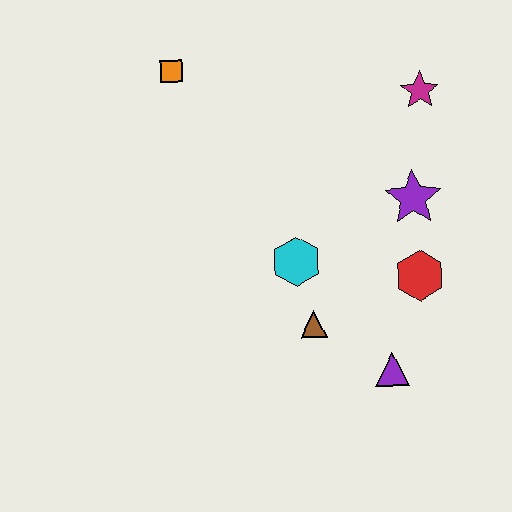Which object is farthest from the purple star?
The orange square is farthest from the purple star.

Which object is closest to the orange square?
The cyan hexagon is closest to the orange square.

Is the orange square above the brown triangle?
Yes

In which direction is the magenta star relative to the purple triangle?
The magenta star is above the purple triangle.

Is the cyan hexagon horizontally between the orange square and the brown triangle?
Yes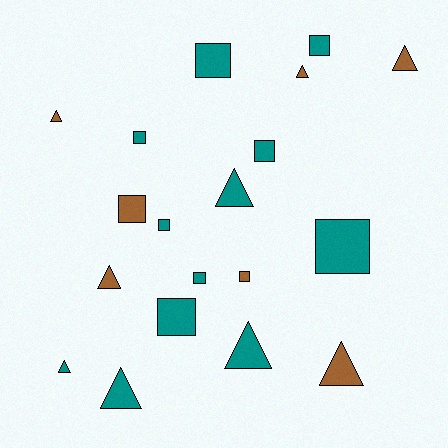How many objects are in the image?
There are 19 objects.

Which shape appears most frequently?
Square, with 10 objects.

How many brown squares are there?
There are 2 brown squares.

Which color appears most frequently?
Teal, with 12 objects.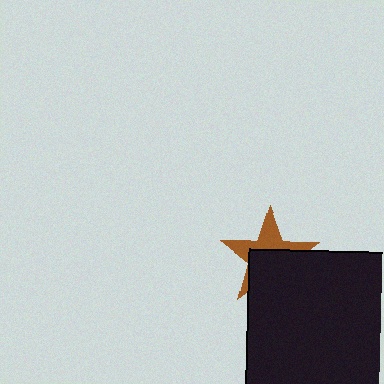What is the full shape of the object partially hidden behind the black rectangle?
The partially hidden object is a brown star.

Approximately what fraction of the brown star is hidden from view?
Roughly 55% of the brown star is hidden behind the black rectangle.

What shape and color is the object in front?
The object in front is a black rectangle.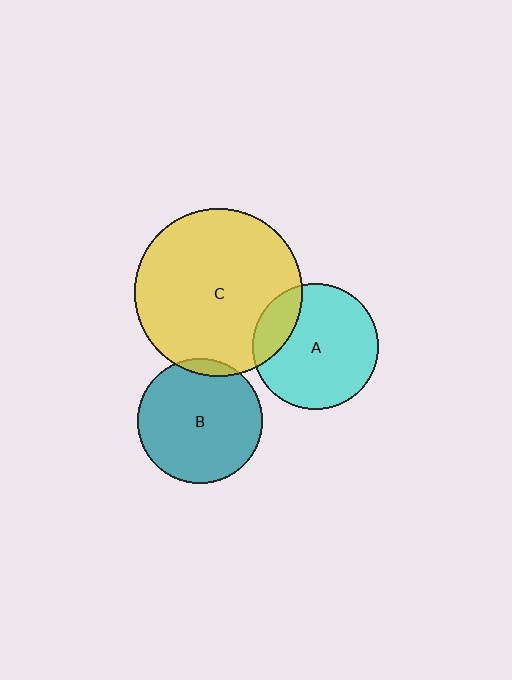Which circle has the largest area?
Circle C (yellow).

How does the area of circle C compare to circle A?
Approximately 1.8 times.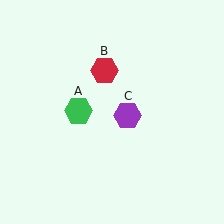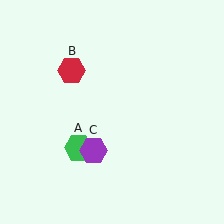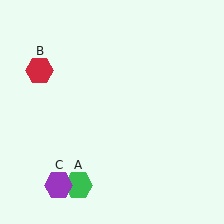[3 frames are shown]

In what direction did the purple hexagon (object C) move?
The purple hexagon (object C) moved down and to the left.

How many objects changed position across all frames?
3 objects changed position: green hexagon (object A), red hexagon (object B), purple hexagon (object C).